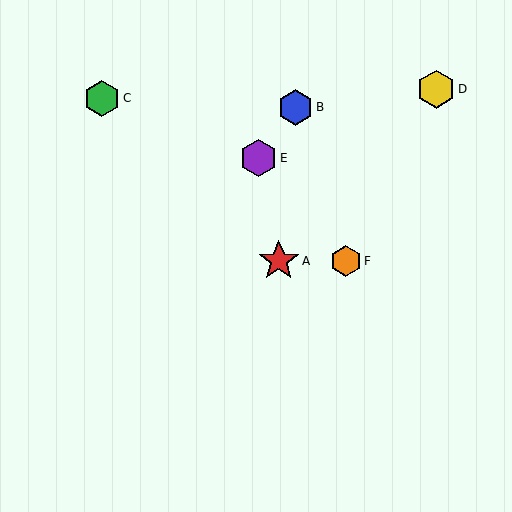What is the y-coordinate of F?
Object F is at y≈261.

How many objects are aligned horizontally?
2 objects (A, F) are aligned horizontally.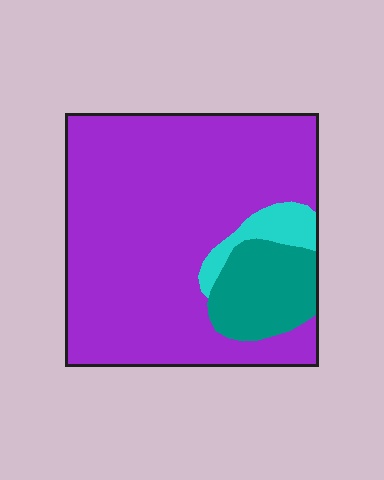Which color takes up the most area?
Purple, at roughly 80%.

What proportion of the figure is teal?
Teal covers around 15% of the figure.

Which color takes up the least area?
Cyan, at roughly 5%.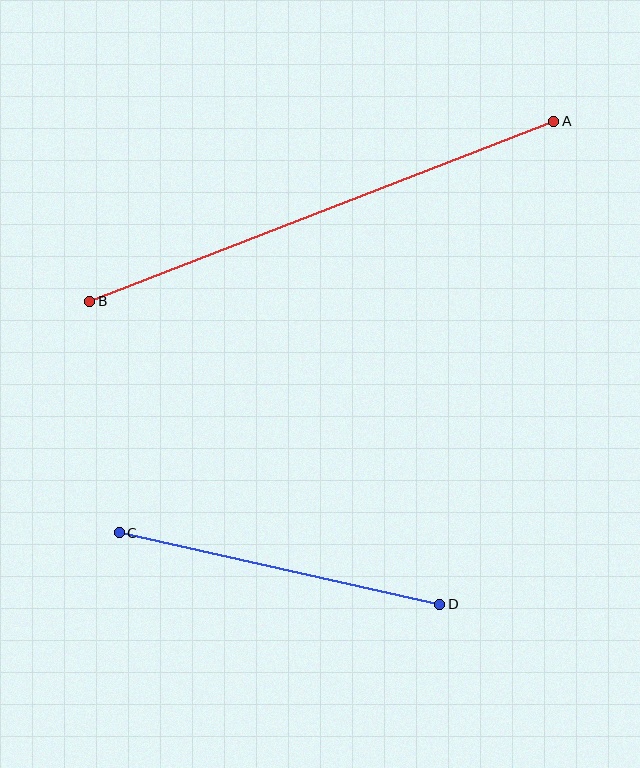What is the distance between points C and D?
The distance is approximately 328 pixels.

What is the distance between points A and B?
The distance is approximately 498 pixels.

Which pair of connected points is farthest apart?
Points A and B are farthest apart.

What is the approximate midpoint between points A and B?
The midpoint is at approximately (322, 211) pixels.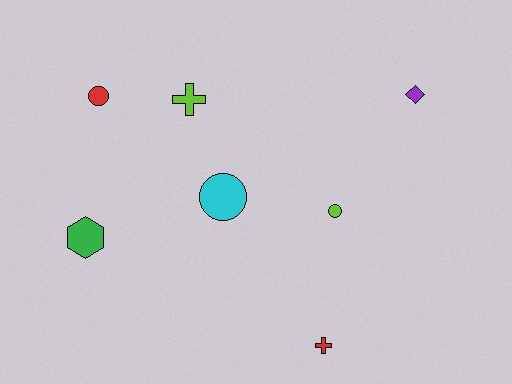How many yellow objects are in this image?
There are no yellow objects.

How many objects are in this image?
There are 7 objects.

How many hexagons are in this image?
There is 1 hexagon.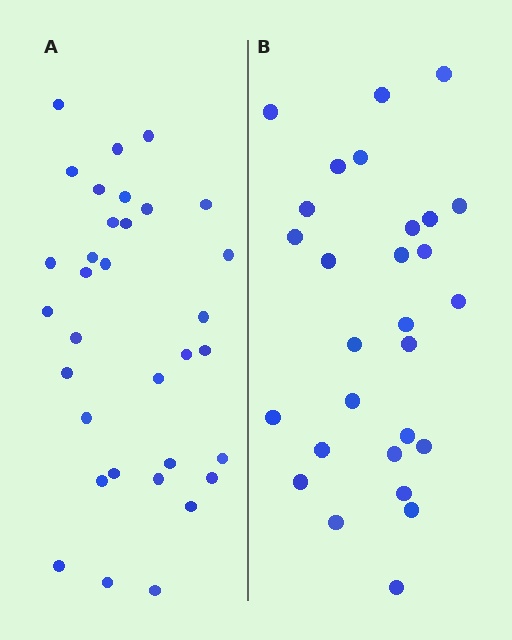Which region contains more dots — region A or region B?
Region A (the left region) has more dots.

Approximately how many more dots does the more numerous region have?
Region A has about 5 more dots than region B.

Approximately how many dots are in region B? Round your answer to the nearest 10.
About 30 dots. (The exact count is 28, which rounds to 30.)